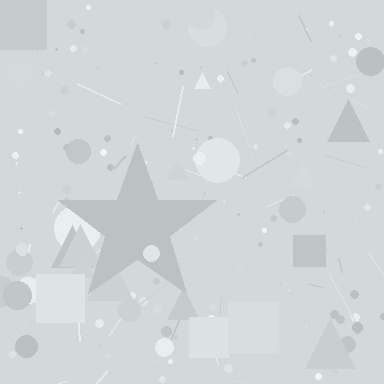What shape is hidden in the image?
A star is hidden in the image.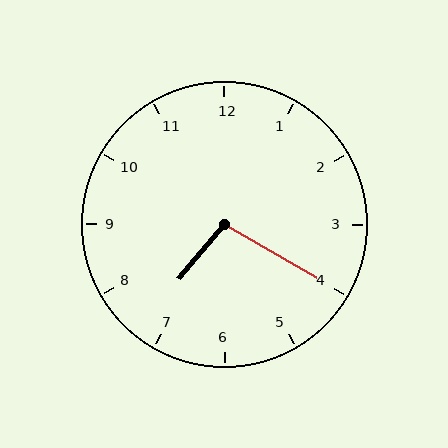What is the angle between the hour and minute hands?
Approximately 100 degrees.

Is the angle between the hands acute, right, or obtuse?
It is obtuse.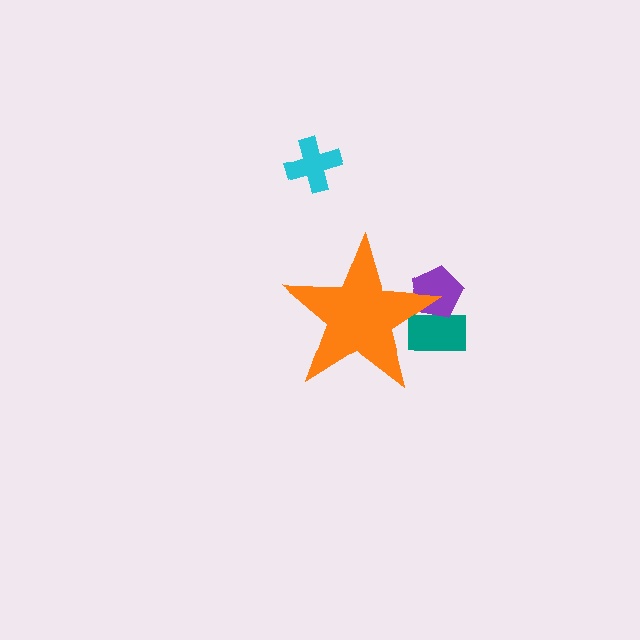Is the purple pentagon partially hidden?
Yes, the purple pentagon is partially hidden behind the orange star.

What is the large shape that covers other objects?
An orange star.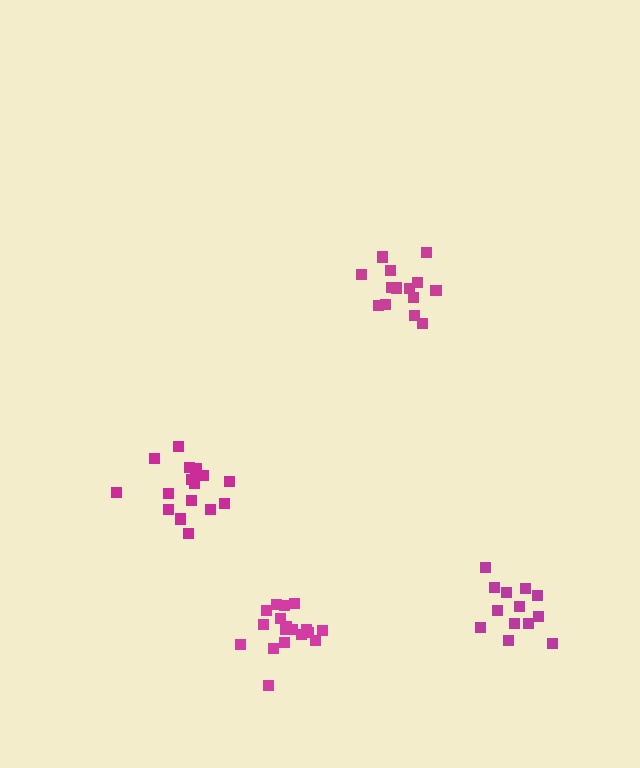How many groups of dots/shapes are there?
There are 4 groups.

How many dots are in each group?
Group 1: 18 dots, Group 2: 14 dots, Group 3: 13 dots, Group 4: 17 dots (62 total).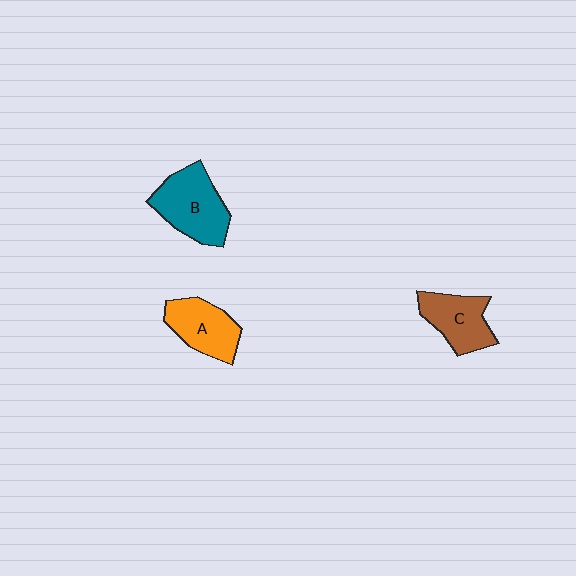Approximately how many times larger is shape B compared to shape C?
Approximately 1.3 times.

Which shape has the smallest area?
Shape C (brown).